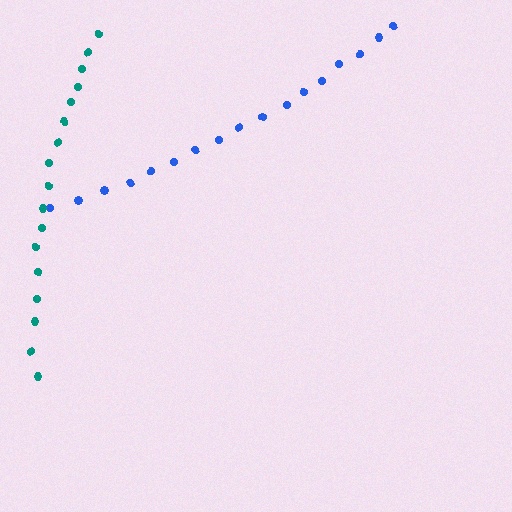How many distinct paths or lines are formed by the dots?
There are 2 distinct paths.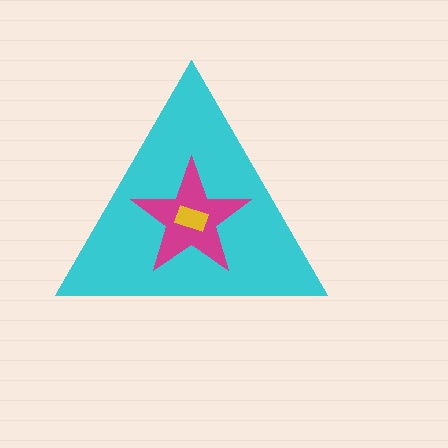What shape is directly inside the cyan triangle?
The magenta star.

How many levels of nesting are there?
3.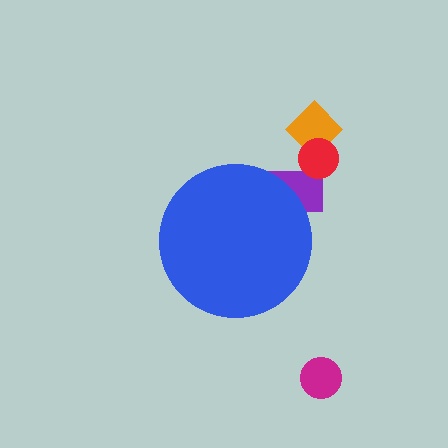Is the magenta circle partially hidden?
No, the magenta circle is fully visible.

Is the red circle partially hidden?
No, the red circle is fully visible.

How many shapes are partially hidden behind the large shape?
1 shape is partially hidden.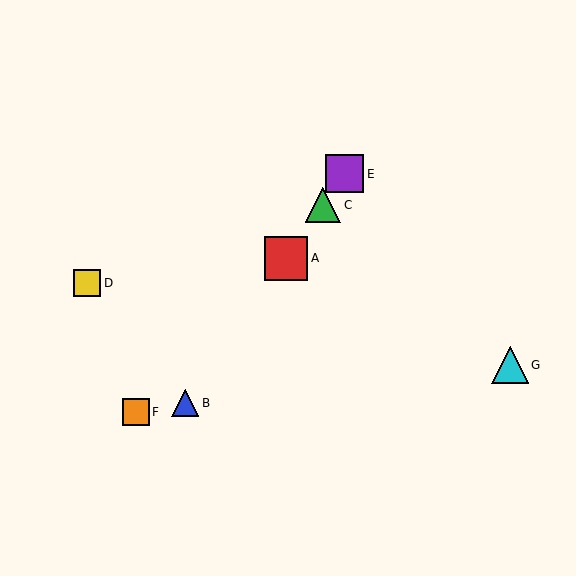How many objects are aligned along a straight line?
4 objects (A, B, C, E) are aligned along a straight line.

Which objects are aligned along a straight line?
Objects A, B, C, E are aligned along a straight line.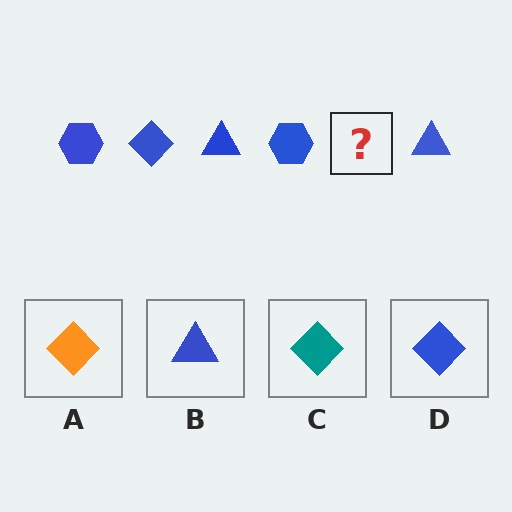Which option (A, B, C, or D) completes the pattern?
D.